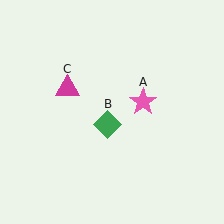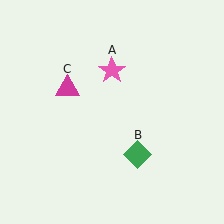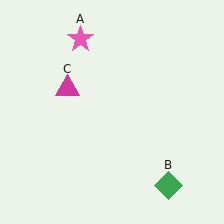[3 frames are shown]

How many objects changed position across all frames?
2 objects changed position: pink star (object A), green diamond (object B).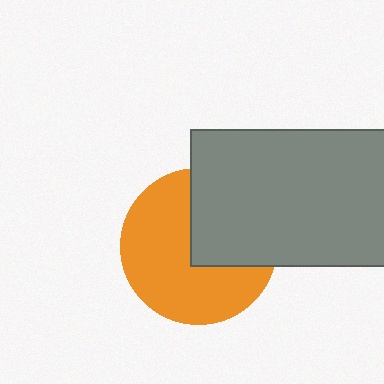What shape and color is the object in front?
The object in front is a gray rectangle.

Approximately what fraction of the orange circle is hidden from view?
Roughly 38% of the orange circle is hidden behind the gray rectangle.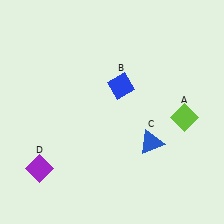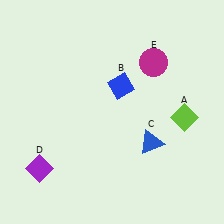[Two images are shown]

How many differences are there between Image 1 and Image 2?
There is 1 difference between the two images.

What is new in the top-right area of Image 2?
A magenta circle (E) was added in the top-right area of Image 2.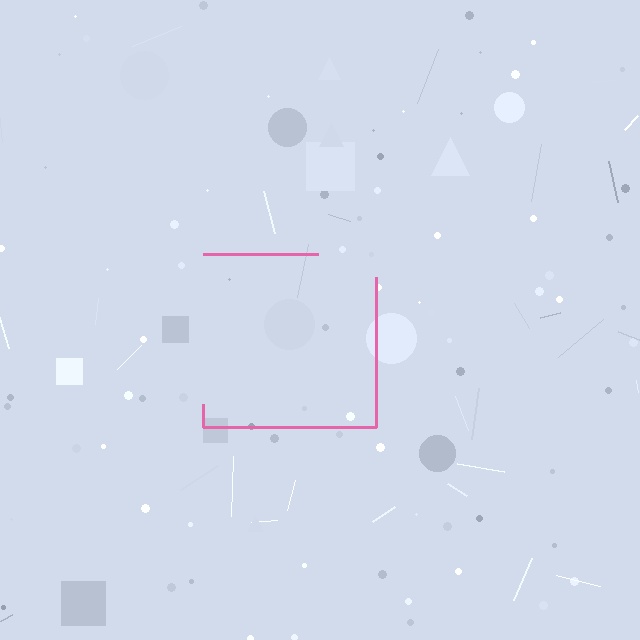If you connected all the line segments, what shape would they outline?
They would outline a square.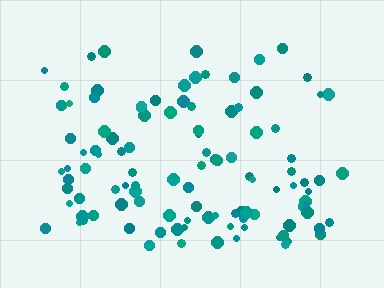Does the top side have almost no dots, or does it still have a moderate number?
Still a moderate number, just noticeably fewer than the bottom.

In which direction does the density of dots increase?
From top to bottom, with the bottom side densest.